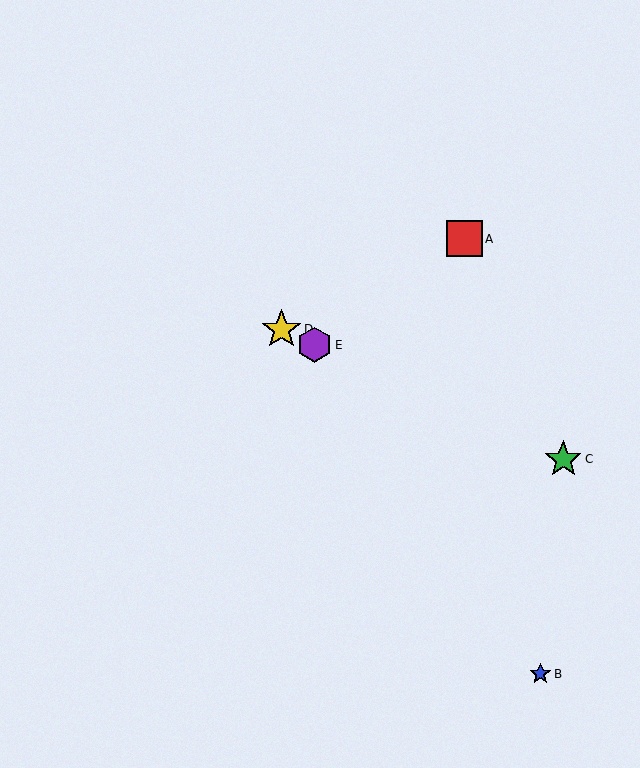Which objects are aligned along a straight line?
Objects C, D, E are aligned along a straight line.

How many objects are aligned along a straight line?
3 objects (C, D, E) are aligned along a straight line.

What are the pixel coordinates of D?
Object D is at (282, 329).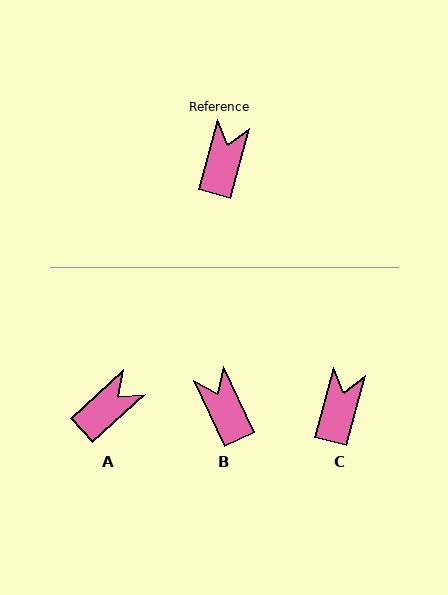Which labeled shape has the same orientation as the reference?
C.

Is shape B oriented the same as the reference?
No, it is off by about 41 degrees.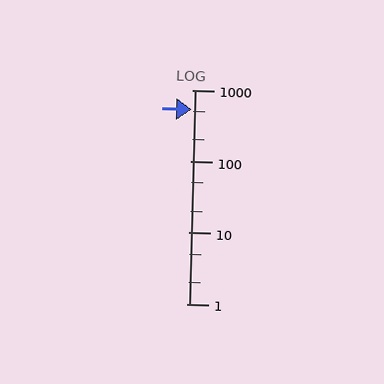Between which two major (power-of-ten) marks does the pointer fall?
The pointer is between 100 and 1000.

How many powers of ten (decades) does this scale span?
The scale spans 3 decades, from 1 to 1000.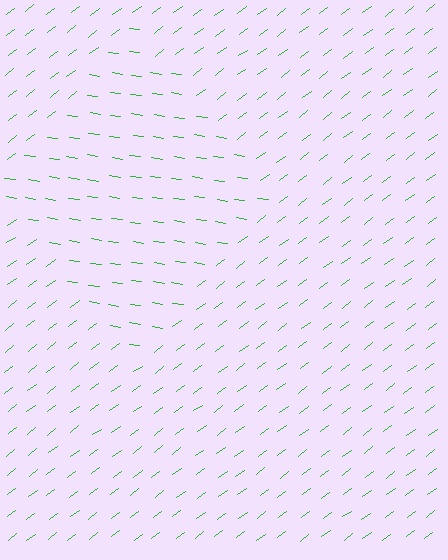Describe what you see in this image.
The image is filled with small green line segments. A diamond region in the image has lines oriented differently from the surrounding lines, creating a visible texture boundary.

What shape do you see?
I see a diamond.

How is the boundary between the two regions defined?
The boundary is defined purely by a change in line orientation (approximately 45 degrees difference). All lines are the same color and thickness.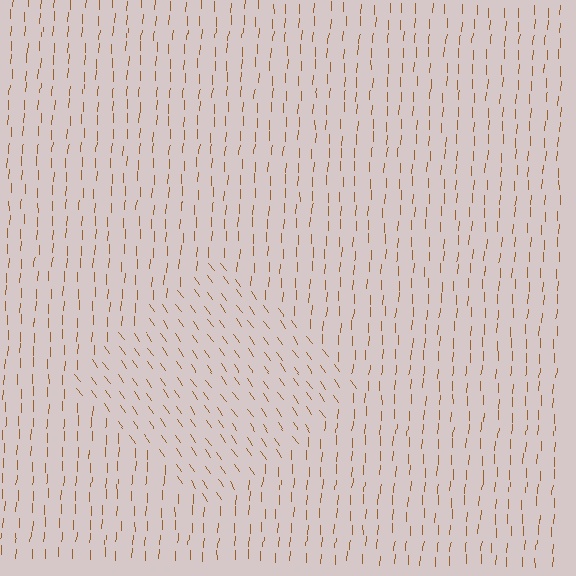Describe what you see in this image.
The image is filled with small brown line segments. A diamond region in the image has lines oriented differently from the surrounding lines, creating a visible texture boundary.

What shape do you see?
I see a diamond.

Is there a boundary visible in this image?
Yes, there is a texture boundary formed by a change in line orientation.